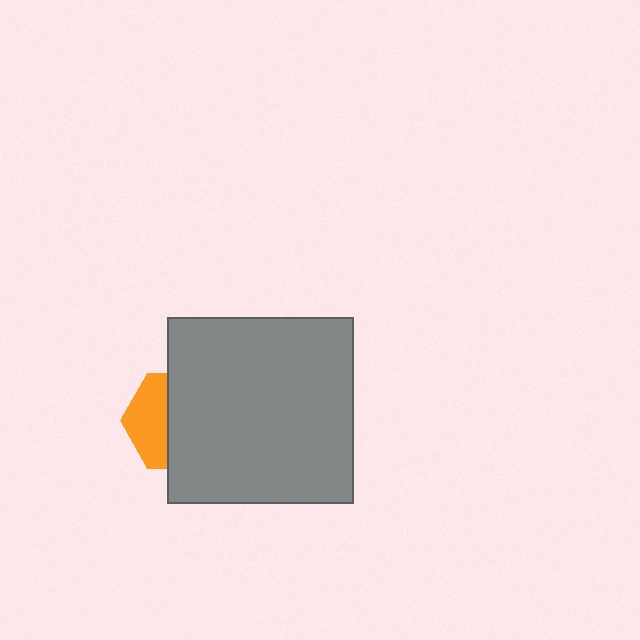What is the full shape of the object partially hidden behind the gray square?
The partially hidden object is an orange hexagon.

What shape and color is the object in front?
The object in front is a gray square.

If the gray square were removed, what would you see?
You would see the complete orange hexagon.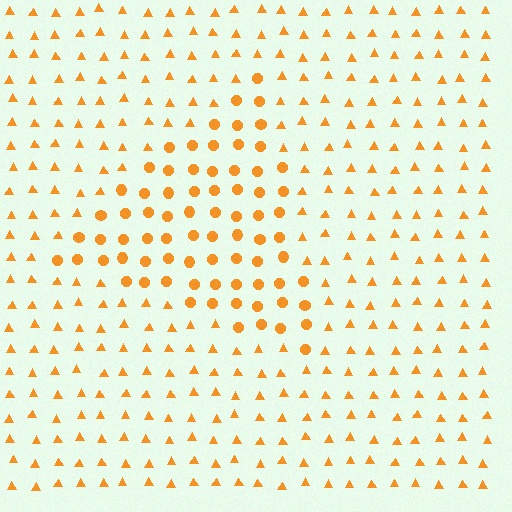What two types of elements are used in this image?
The image uses circles inside the triangle region and triangles outside it.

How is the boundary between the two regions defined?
The boundary is defined by a change in element shape: circles inside vs. triangles outside. All elements share the same color and spacing.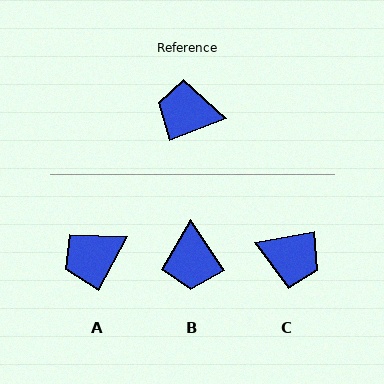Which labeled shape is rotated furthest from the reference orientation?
C, about 169 degrees away.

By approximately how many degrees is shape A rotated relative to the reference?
Approximately 41 degrees counter-clockwise.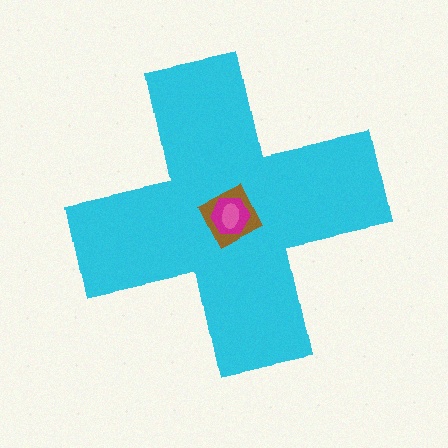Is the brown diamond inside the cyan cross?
Yes.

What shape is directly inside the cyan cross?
The brown diamond.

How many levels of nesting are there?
4.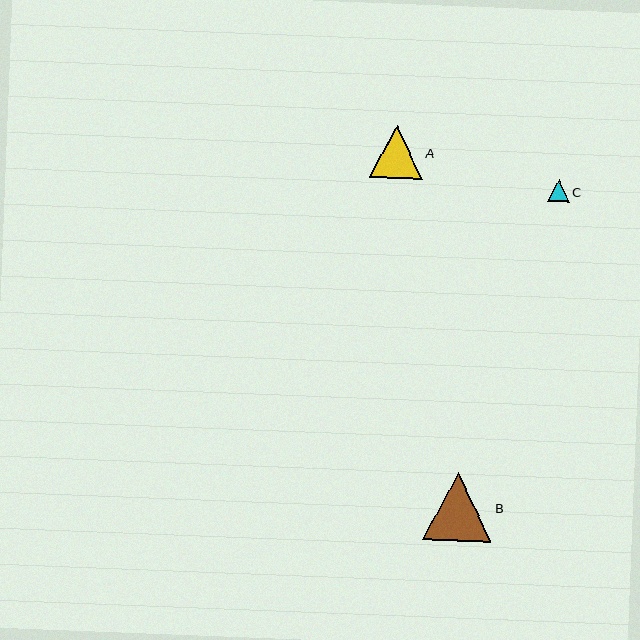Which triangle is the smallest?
Triangle C is the smallest with a size of approximately 22 pixels.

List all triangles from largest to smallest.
From largest to smallest: B, A, C.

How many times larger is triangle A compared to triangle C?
Triangle A is approximately 2.4 times the size of triangle C.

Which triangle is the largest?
Triangle B is the largest with a size of approximately 68 pixels.